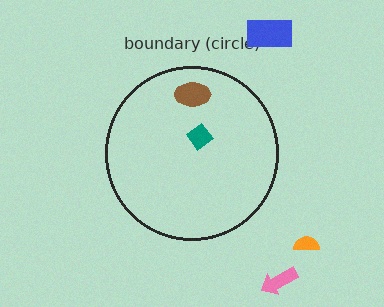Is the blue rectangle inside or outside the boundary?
Outside.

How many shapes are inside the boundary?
2 inside, 3 outside.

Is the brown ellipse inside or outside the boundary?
Inside.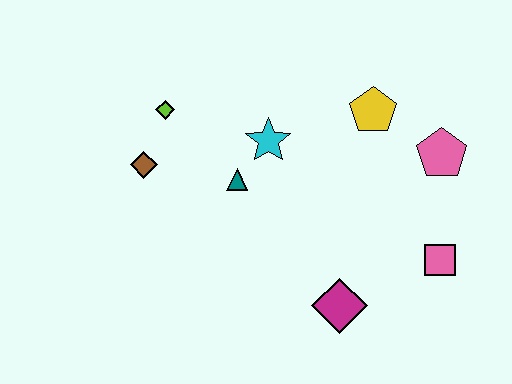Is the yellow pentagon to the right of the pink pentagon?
No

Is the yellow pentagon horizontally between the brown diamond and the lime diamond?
No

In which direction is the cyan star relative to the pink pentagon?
The cyan star is to the left of the pink pentagon.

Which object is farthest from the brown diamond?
The pink square is farthest from the brown diamond.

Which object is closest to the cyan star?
The teal triangle is closest to the cyan star.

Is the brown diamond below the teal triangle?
No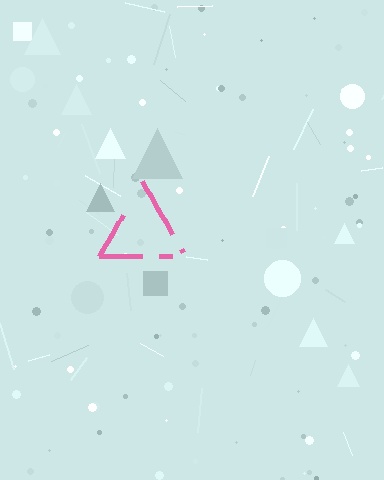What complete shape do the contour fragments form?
The contour fragments form a triangle.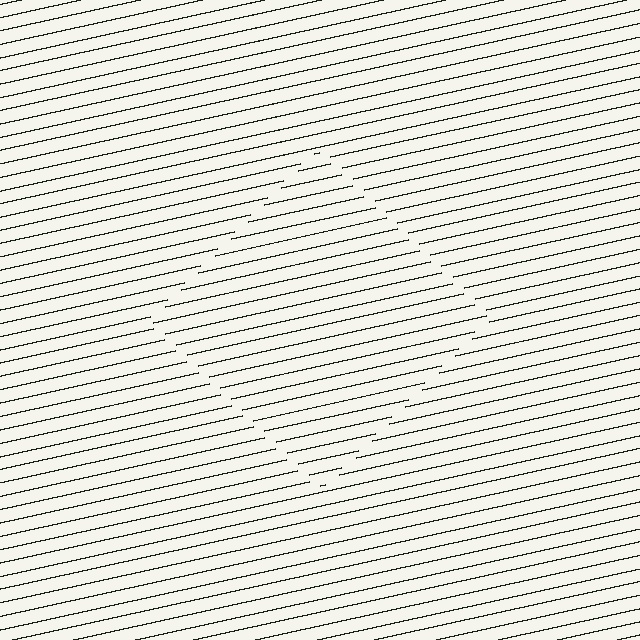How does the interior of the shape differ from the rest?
The interior of the shape contains the same grating, shifted by half a period — the contour is defined by the phase discontinuity where line-ends from the inner and outer gratings abut.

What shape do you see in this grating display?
An illusory square. The interior of the shape contains the same grating, shifted by half a period — the contour is defined by the phase discontinuity where line-ends from the inner and outer gratings abut.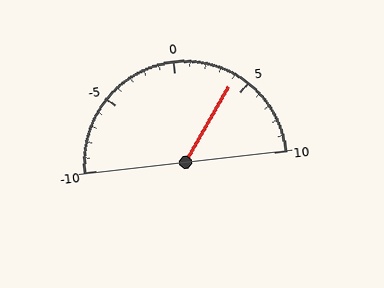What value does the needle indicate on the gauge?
The needle indicates approximately 4.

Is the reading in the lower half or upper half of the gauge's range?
The reading is in the upper half of the range (-10 to 10).